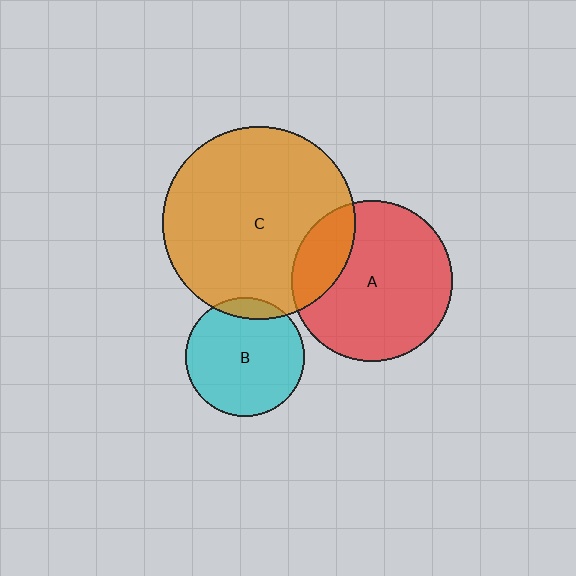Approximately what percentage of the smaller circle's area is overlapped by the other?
Approximately 10%.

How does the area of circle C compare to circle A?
Approximately 1.4 times.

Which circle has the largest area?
Circle C (orange).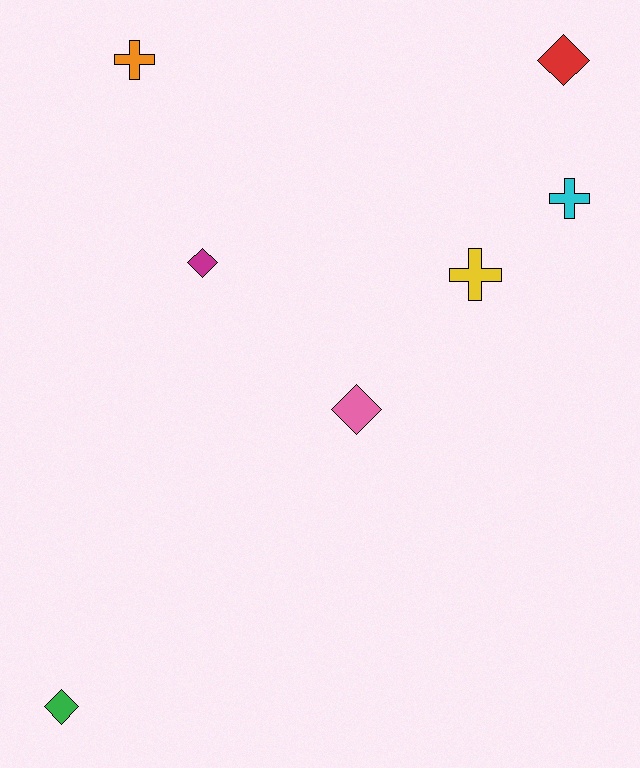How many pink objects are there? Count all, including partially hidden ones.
There is 1 pink object.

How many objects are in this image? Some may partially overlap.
There are 7 objects.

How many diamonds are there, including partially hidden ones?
There are 4 diamonds.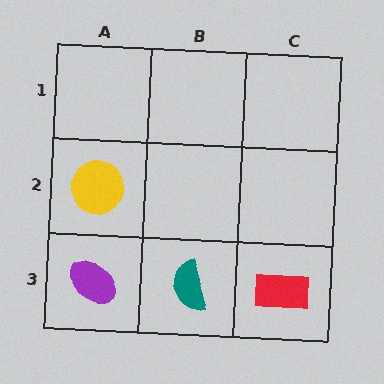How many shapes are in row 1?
0 shapes.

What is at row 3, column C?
A red rectangle.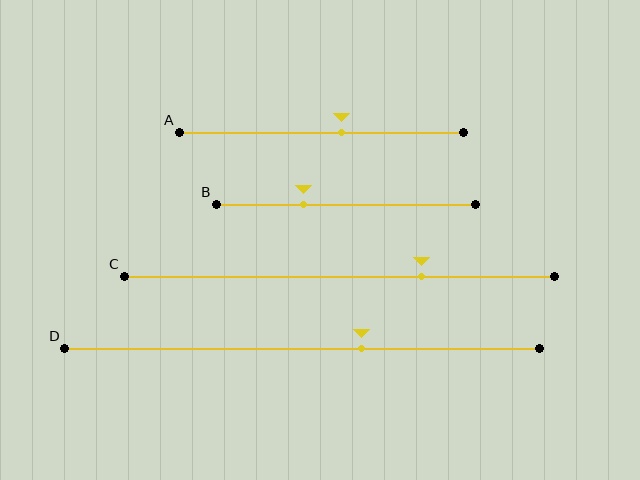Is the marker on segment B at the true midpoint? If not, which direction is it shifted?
No, the marker on segment B is shifted to the left by about 16% of the segment length.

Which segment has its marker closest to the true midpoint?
Segment A has its marker closest to the true midpoint.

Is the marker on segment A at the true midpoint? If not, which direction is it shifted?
No, the marker on segment A is shifted to the right by about 7% of the segment length.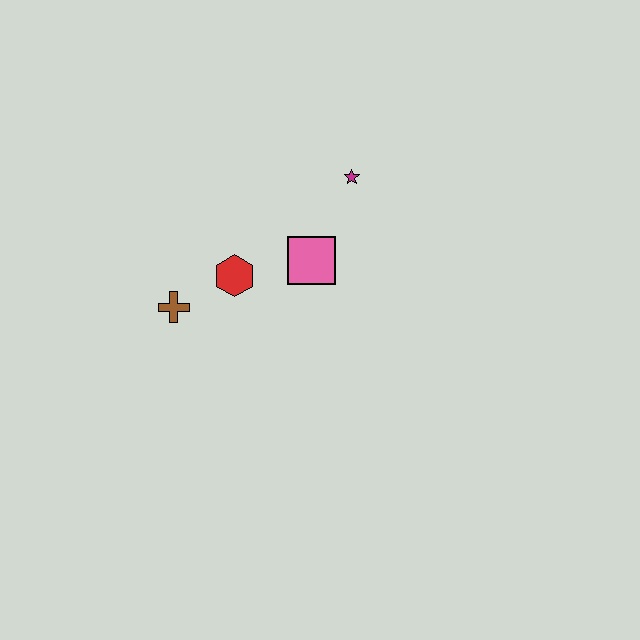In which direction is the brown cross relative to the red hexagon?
The brown cross is to the left of the red hexagon.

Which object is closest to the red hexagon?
The brown cross is closest to the red hexagon.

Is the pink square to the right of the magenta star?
No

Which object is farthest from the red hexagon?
The magenta star is farthest from the red hexagon.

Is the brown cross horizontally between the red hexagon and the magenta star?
No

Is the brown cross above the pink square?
No